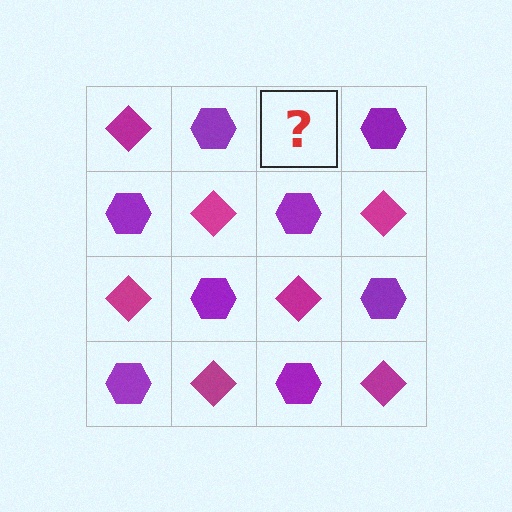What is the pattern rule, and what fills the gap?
The rule is that it alternates magenta diamond and purple hexagon in a checkerboard pattern. The gap should be filled with a magenta diamond.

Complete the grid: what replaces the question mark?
The question mark should be replaced with a magenta diamond.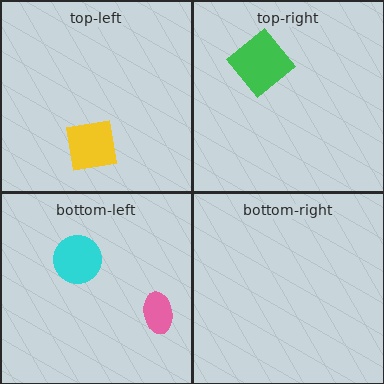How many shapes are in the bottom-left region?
2.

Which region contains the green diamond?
The top-right region.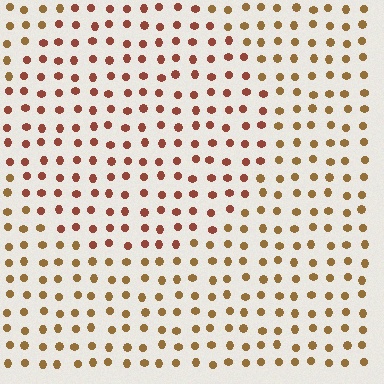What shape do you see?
I see a circle.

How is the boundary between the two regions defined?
The boundary is defined purely by a slight shift in hue (about 29 degrees). Spacing, size, and orientation are identical on both sides.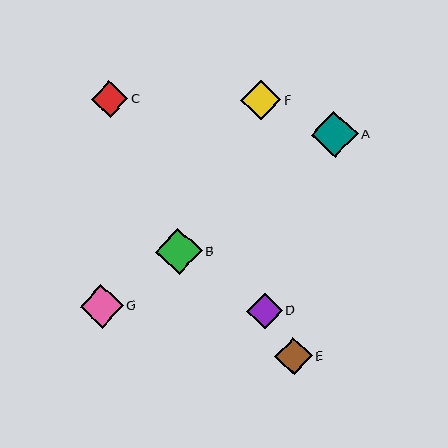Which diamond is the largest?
Diamond B is the largest with a size of approximately 46 pixels.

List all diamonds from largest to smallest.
From largest to smallest: B, A, G, F, E, C, D.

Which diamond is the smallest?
Diamond D is the smallest with a size of approximately 36 pixels.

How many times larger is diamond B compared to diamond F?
Diamond B is approximately 1.1 times the size of diamond F.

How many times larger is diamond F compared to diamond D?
Diamond F is approximately 1.1 times the size of diamond D.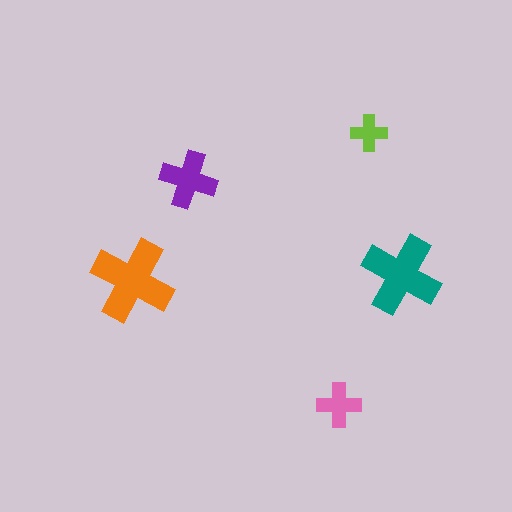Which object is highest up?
The lime cross is topmost.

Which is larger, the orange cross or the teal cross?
The orange one.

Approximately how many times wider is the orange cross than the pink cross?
About 2 times wider.